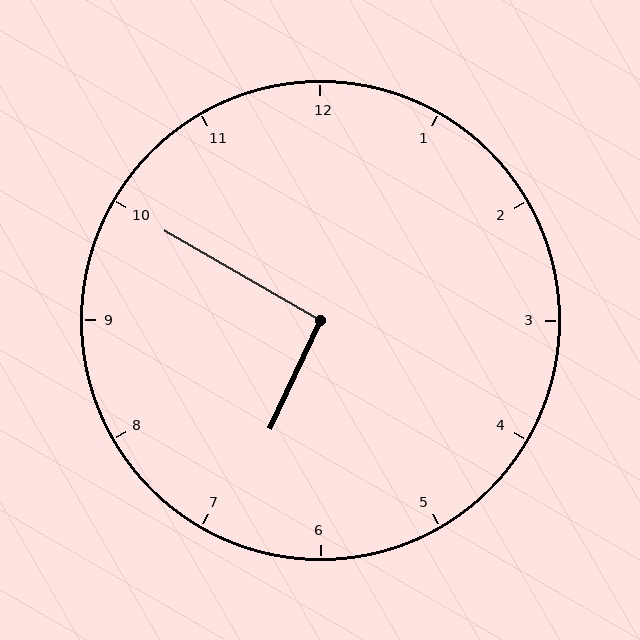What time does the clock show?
6:50.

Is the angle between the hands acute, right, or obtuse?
It is right.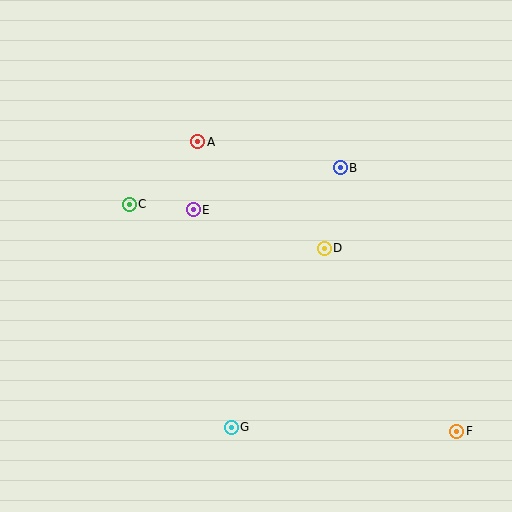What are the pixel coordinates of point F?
Point F is at (457, 431).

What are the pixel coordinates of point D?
Point D is at (324, 248).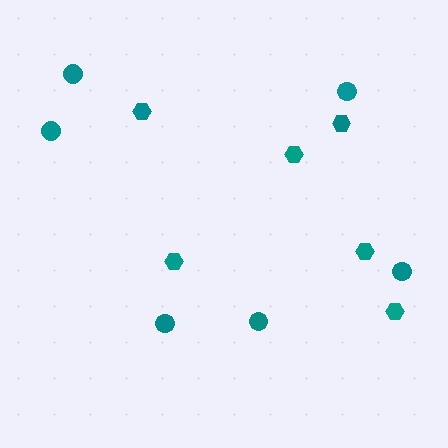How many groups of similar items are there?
There are 2 groups: one group of hexagons (6) and one group of circles (6).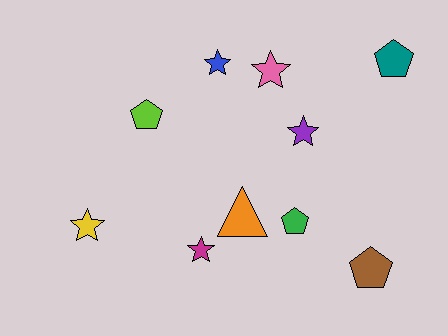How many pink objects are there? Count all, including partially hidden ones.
There is 1 pink object.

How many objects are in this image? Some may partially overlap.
There are 10 objects.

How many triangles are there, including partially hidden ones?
There is 1 triangle.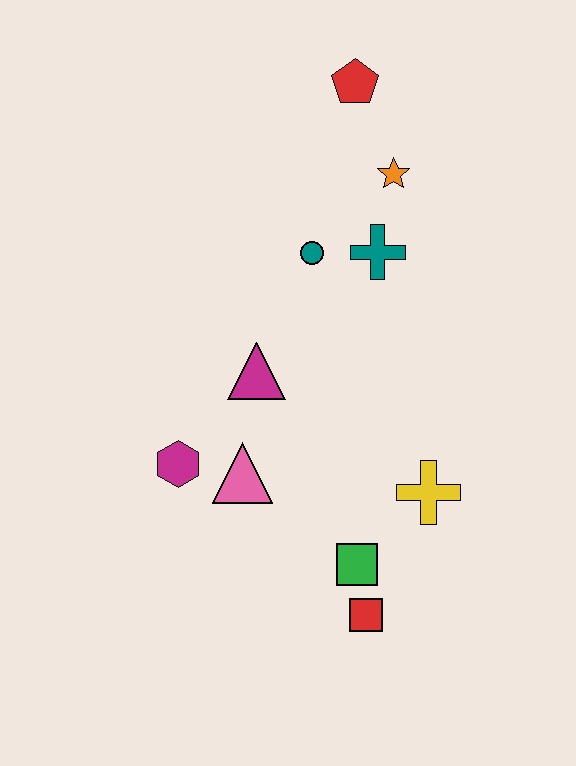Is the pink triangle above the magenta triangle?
No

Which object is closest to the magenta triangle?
The pink triangle is closest to the magenta triangle.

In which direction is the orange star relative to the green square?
The orange star is above the green square.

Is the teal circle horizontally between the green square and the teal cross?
No